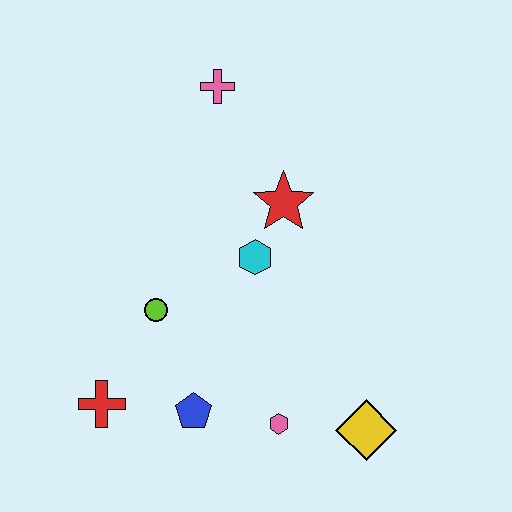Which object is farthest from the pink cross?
The yellow diamond is farthest from the pink cross.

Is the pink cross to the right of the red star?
No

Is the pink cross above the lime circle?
Yes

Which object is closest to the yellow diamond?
The pink hexagon is closest to the yellow diamond.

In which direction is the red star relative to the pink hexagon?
The red star is above the pink hexagon.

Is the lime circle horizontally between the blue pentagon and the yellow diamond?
No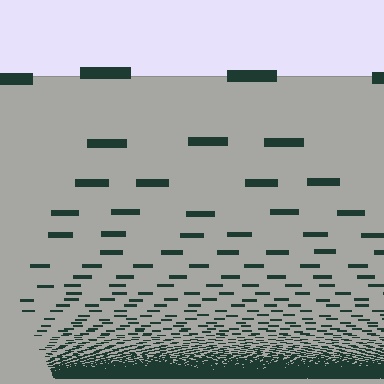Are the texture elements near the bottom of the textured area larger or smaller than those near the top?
Smaller. The gradient is inverted — elements near the bottom are smaller and denser.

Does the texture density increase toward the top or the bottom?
Density increases toward the bottom.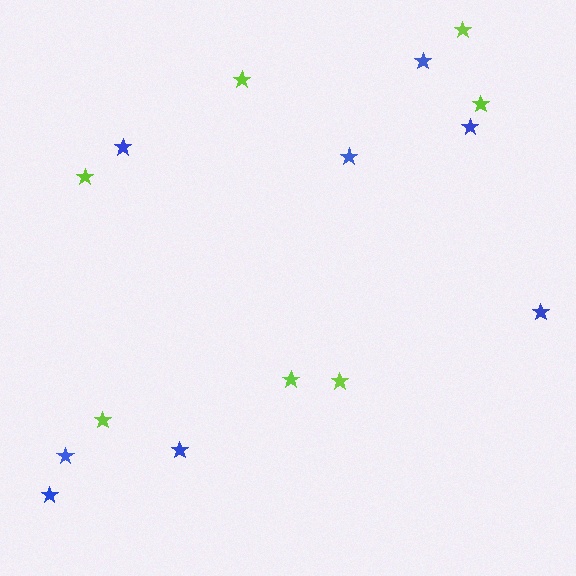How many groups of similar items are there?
There are 2 groups: one group of blue stars (8) and one group of lime stars (7).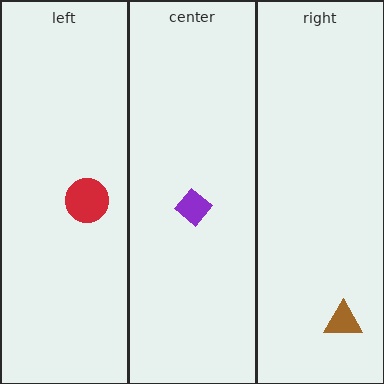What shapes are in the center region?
The purple diamond.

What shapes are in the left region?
The red circle.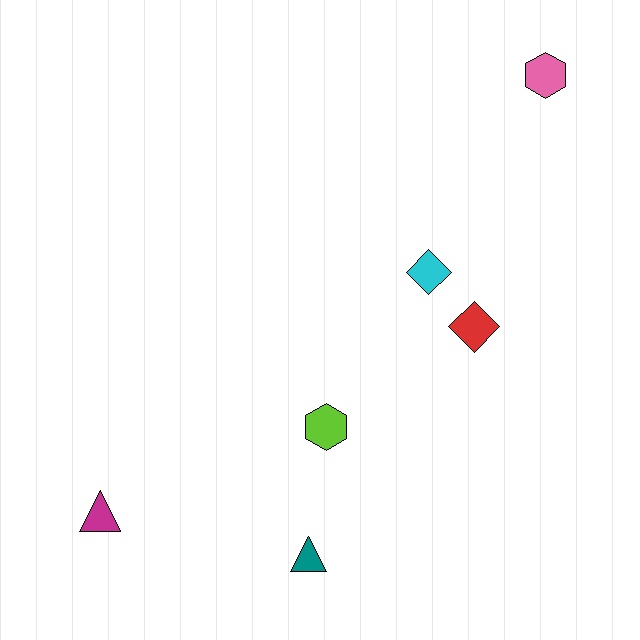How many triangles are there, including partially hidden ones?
There are 2 triangles.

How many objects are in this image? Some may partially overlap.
There are 6 objects.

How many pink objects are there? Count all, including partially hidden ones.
There is 1 pink object.